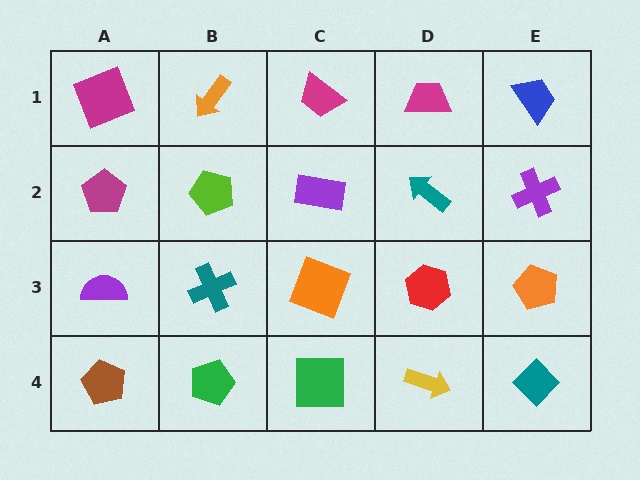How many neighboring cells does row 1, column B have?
3.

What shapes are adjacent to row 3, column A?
A magenta pentagon (row 2, column A), a brown pentagon (row 4, column A), a teal cross (row 3, column B).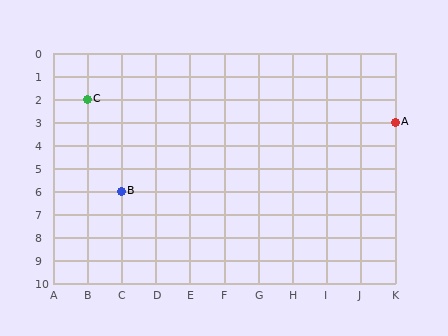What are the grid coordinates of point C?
Point C is at grid coordinates (B, 2).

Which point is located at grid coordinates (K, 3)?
Point A is at (K, 3).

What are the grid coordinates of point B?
Point B is at grid coordinates (C, 6).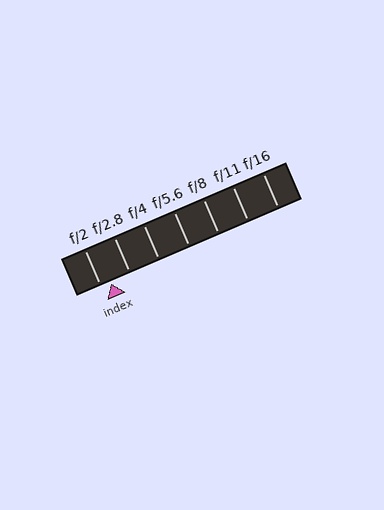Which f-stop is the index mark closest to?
The index mark is closest to f/2.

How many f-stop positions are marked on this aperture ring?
There are 7 f-stop positions marked.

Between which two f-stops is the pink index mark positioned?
The index mark is between f/2 and f/2.8.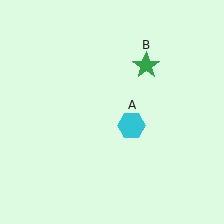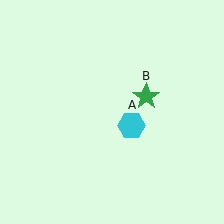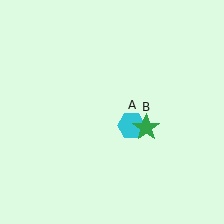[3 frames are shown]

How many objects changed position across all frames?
1 object changed position: green star (object B).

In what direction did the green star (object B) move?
The green star (object B) moved down.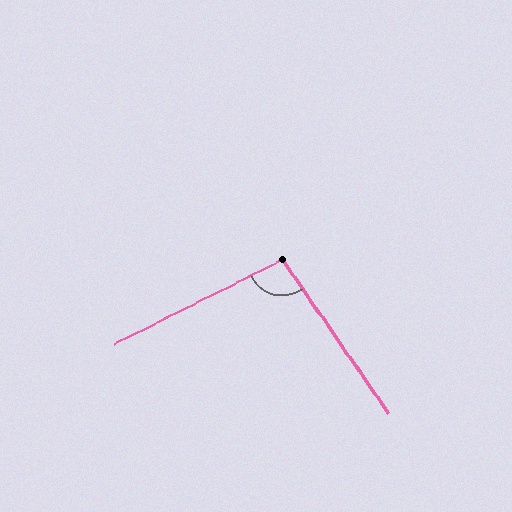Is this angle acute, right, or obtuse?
It is obtuse.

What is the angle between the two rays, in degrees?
Approximately 98 degrees.